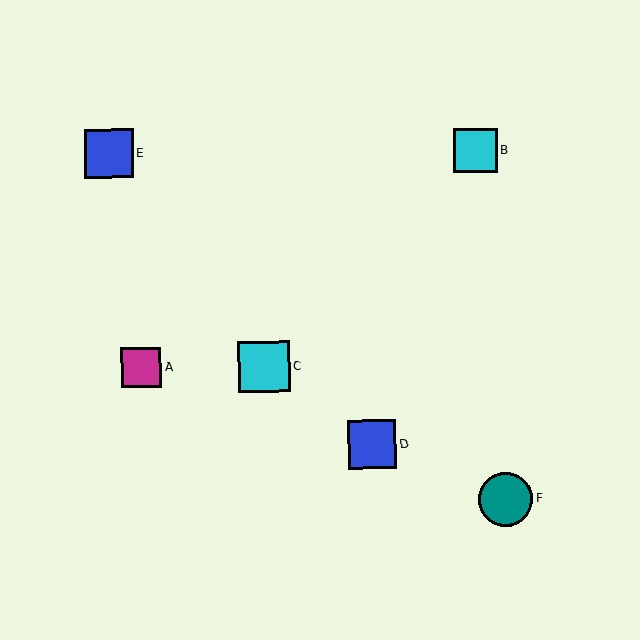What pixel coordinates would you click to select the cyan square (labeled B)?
Click at (475, 150) to select the cyan square B.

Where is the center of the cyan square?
The center of the cyan square is at (264, 367).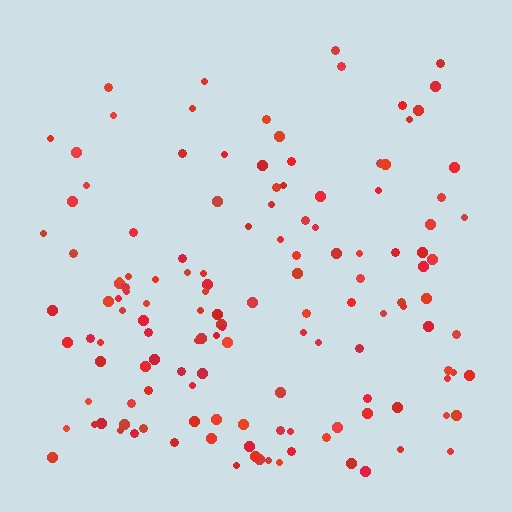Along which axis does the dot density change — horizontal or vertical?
Vertical.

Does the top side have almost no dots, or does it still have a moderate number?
Still a moderate number, just noticeably fewer than the bottom.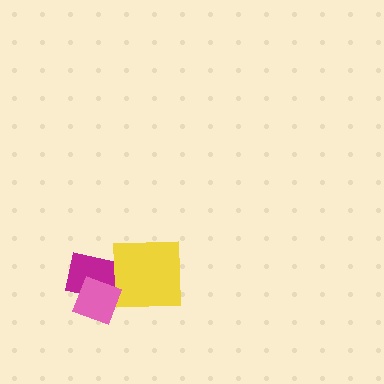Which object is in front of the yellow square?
The pink diamond is in front of the yellow square.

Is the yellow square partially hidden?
Yes, it is partially covered by another shape.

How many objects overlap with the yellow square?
2 objects overlap with the yellow square.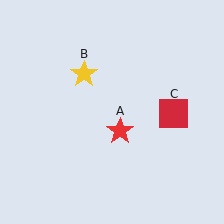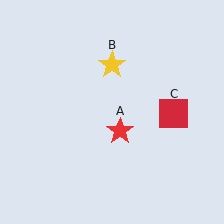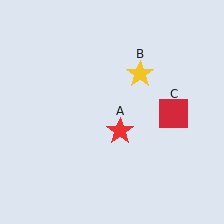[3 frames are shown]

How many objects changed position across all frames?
1 object changed position: yellow star (object B).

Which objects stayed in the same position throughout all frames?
Red star (object A) and red square (object C) remained stationary.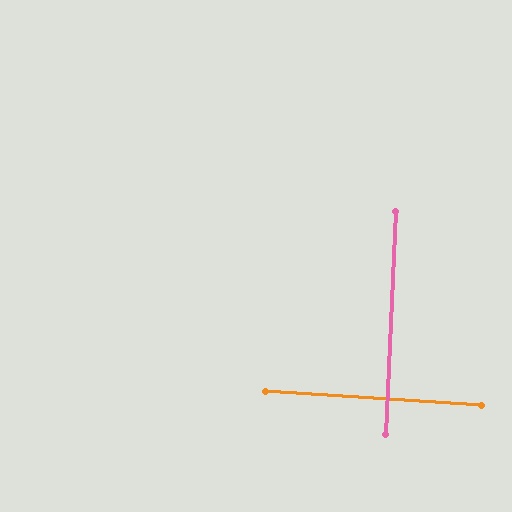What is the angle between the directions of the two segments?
Approximately 89 degrees.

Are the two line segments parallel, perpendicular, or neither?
Perpendicular — they meet at approximately 89°.